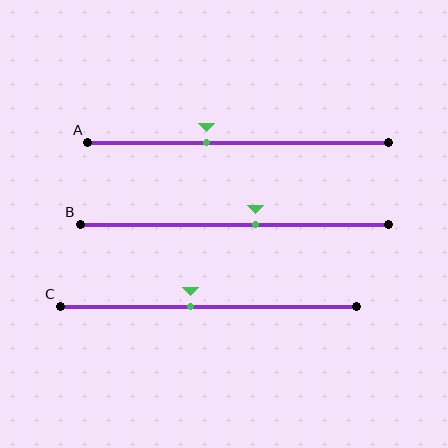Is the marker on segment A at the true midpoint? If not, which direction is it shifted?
No, the marker on segment A is shifted to the left by about 10% of the segment length.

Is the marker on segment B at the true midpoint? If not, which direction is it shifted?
No, the marker on segment B is shifted to the right by about 7% of the segment length.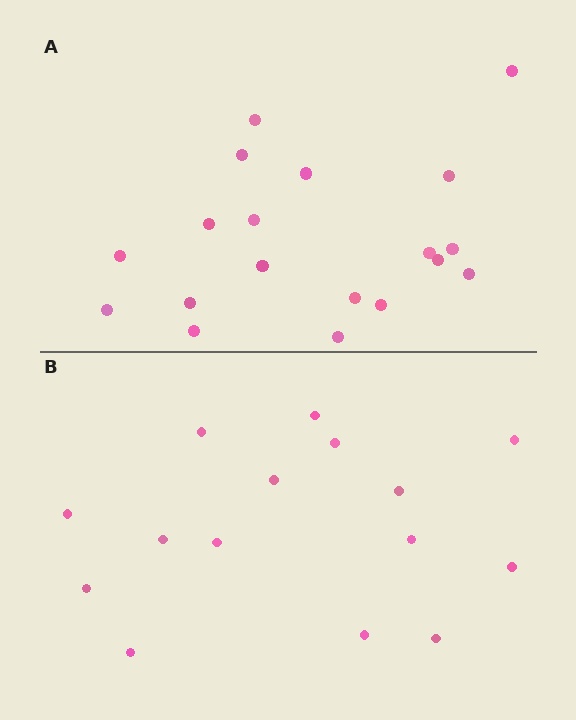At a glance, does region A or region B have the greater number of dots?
Region A (the top region) has more dots.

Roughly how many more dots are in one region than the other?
Region A has about 4 more dots than region B.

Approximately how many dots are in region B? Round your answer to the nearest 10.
About 20 dots. (The exact count is 15, which rounds to 20.)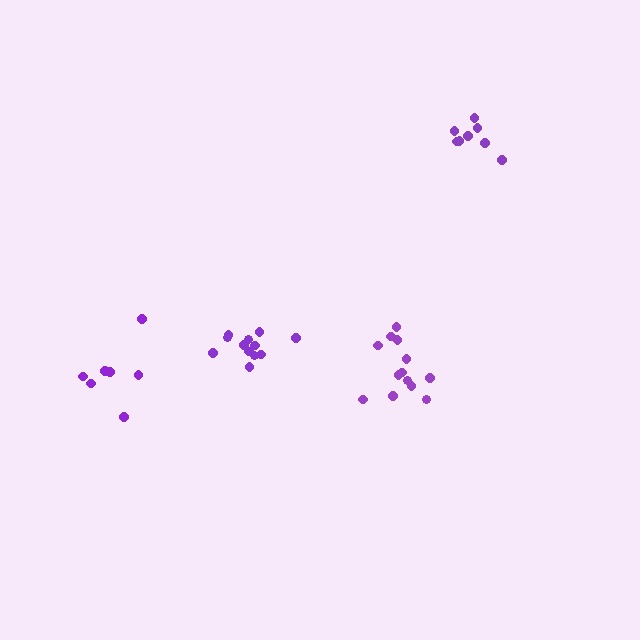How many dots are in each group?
Group 1: 13 dots, Group 2: 12 dots, Group 3: 7 dots, Group 4: 8 dots (40 total).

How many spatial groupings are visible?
There are 4 spatial groupings.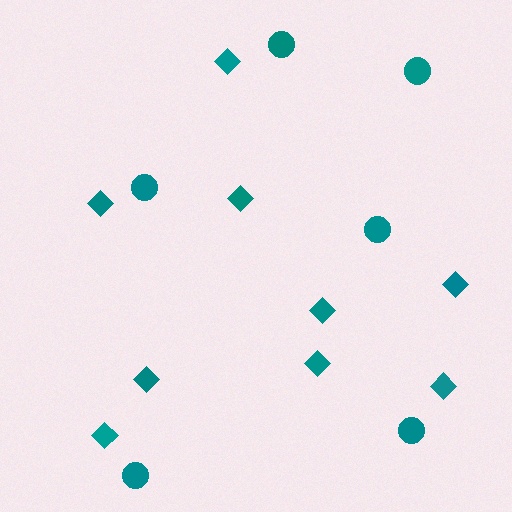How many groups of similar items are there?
There are 2 groups: one group of diamonds (9) and one group of circles (6).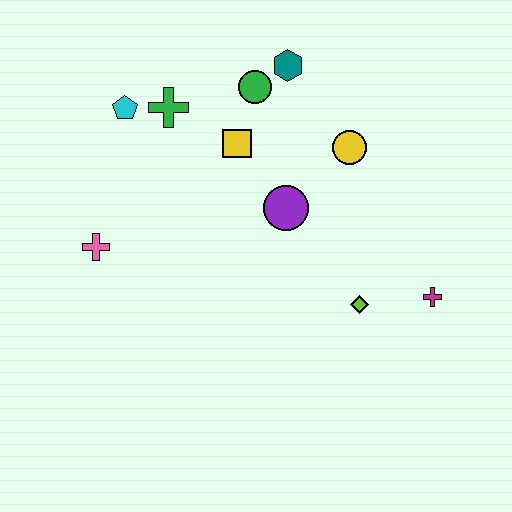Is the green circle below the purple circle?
No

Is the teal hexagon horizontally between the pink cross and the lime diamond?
Yes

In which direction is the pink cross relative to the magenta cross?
The pink cross is to the left of the magenta cross.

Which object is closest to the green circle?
The teal hexagon is closest to the green circle.